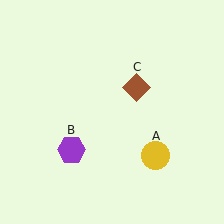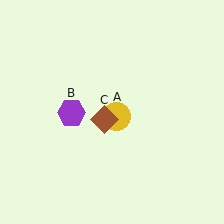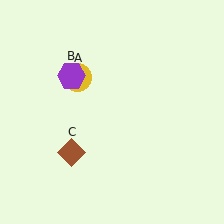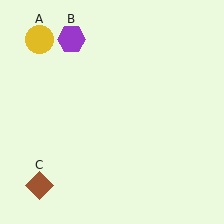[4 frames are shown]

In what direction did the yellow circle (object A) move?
The yellow circle (object A) moved up and to the left.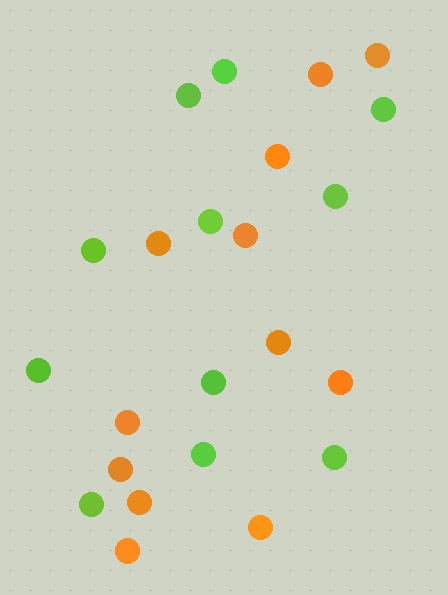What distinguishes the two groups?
There are 2 groups: one group of lime circles (11) and one group of orange circles (12).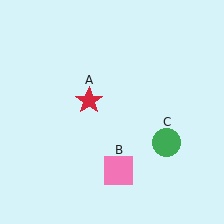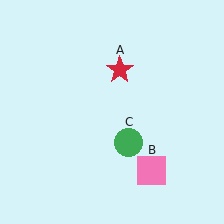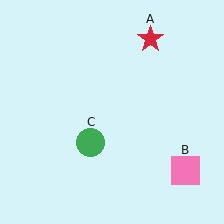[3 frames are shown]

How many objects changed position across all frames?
3 objects changed position: red star (object A), pink square (object B), green circle (object C).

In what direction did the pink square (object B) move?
The pink square (object B) moved right.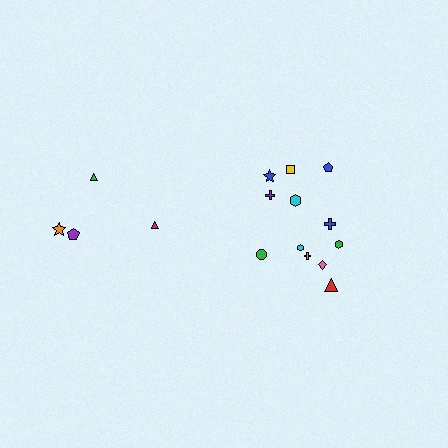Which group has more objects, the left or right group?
The right group.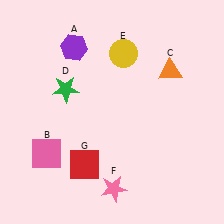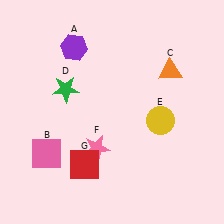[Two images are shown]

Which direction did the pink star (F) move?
The pink star (F) moved up.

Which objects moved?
The objects that moved are: the yellow circle (E), the pink star (F).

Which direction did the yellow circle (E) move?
The yellow circle (E) moved down.